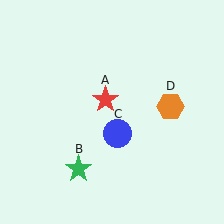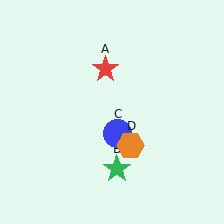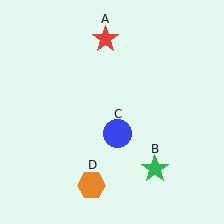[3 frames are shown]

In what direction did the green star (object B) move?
The green star (object B) moved right.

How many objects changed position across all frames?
3 objects changed position: red star (object A), green star (object B), orange hexagon (object D).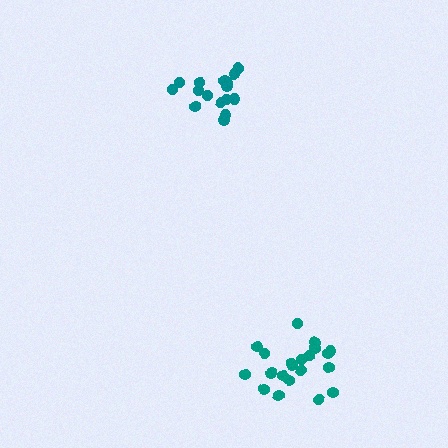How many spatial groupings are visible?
There are 2 spatial groupings.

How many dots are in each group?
Group 1: 16 dots, Group 2: 21 dots (37 total).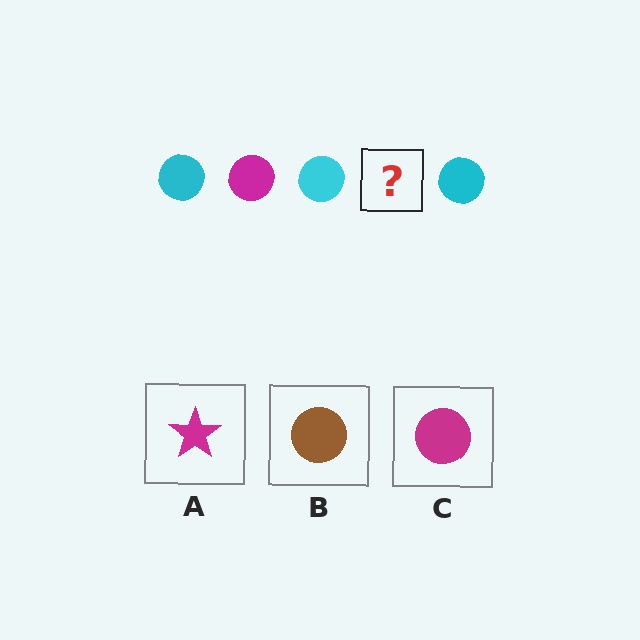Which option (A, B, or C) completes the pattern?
C.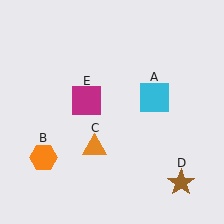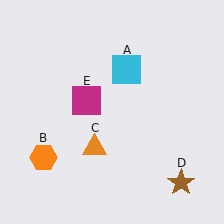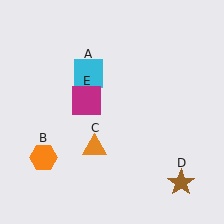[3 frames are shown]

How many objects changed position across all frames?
1 object changed position: cyan square (object A).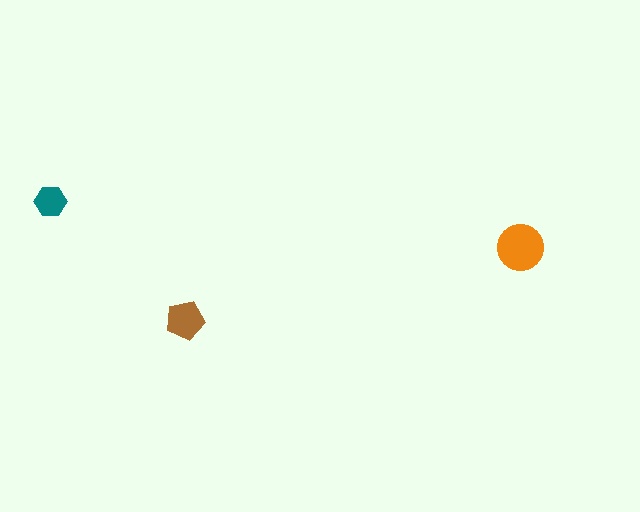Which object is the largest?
The orange circle.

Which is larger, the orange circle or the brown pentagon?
The orange circle.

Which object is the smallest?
The teal hexagon.